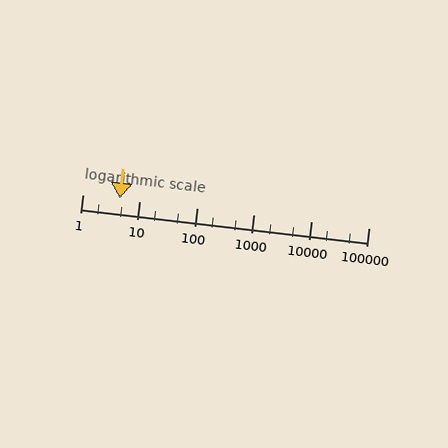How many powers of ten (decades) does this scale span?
The scale spans 5 decades, from 1 to 100000.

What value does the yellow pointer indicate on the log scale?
The pointer indicates approximately 4.5.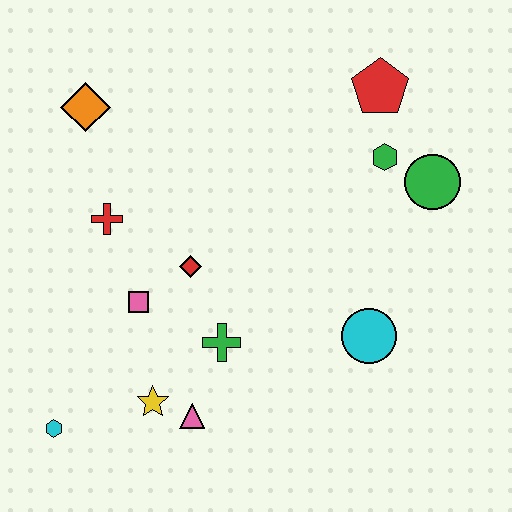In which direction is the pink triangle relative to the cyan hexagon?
The pink triangle is to the right of the cyan hexagon.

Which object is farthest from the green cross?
The red pentagon is farthest from the green cross.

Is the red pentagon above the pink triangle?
Yes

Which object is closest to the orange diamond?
The red cross is closest to the orange diamond.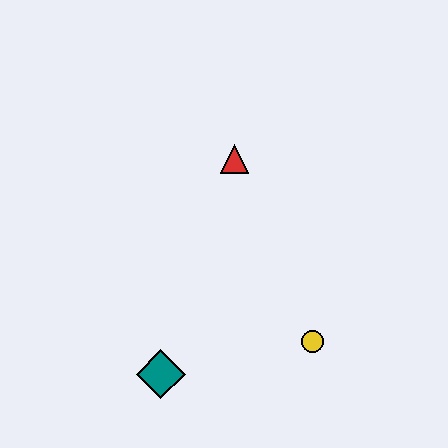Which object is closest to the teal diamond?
The yellow circle is closest to the teal diamond.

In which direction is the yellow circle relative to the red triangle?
The yellow circle is below the red triangle.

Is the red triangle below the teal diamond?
No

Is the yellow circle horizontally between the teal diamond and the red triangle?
No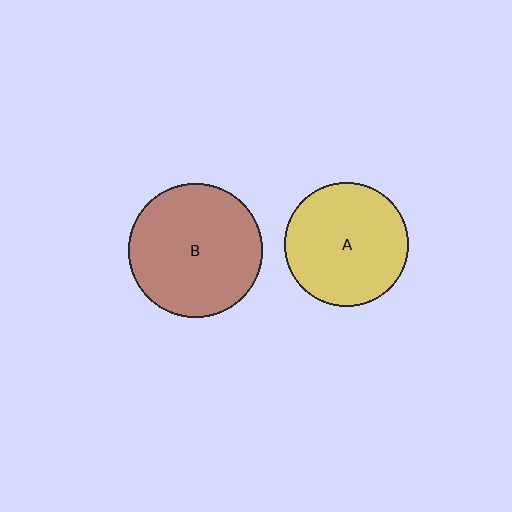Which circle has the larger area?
Circle B (brown).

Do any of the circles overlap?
No, none of the circles overlap.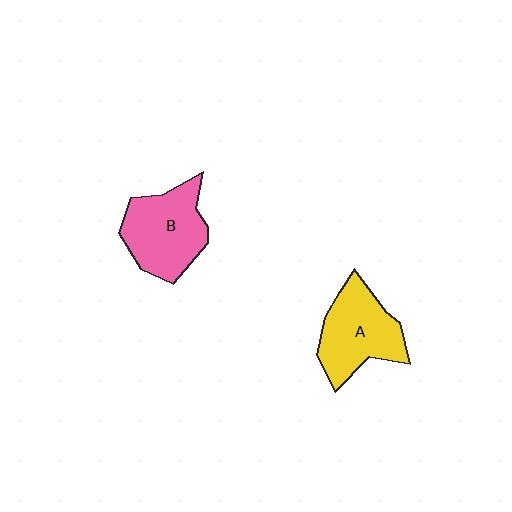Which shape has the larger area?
Shape B (pink).